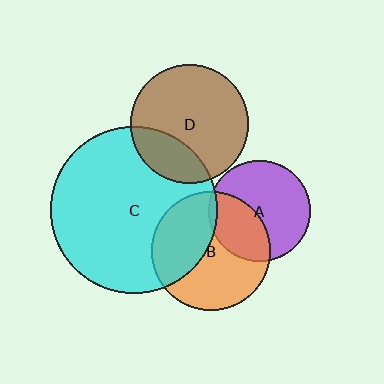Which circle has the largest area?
Circle C (cyan).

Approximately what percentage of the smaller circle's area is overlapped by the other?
Approximately 25%.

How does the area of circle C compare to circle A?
Approximately 2.7 times.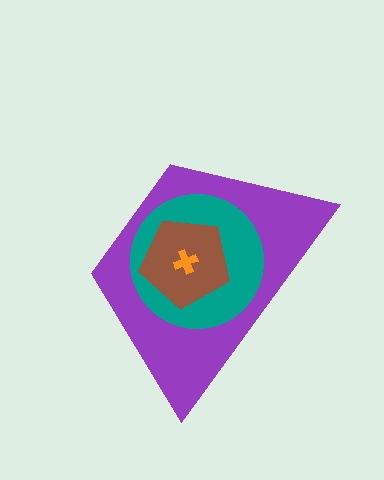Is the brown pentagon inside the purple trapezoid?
Yes.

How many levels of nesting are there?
4.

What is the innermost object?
The orange cross.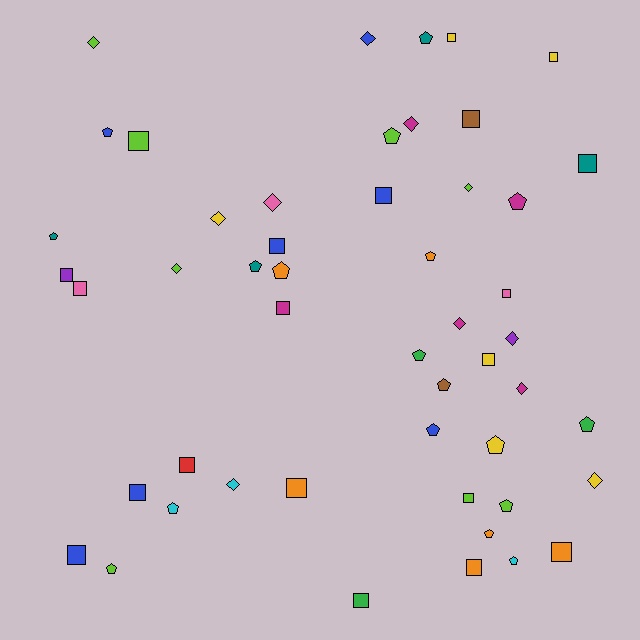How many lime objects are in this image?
There are 8 lime objects.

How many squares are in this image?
There are 20 squares.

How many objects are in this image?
There are 50 objects.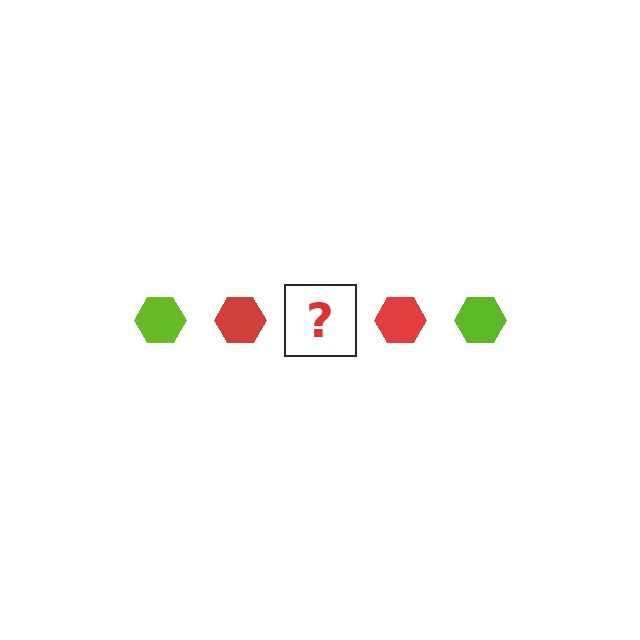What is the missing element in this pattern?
The missing element is a lime hexagon.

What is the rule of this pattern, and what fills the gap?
The rule is that the pattern cycles through lime, red hexagons. The gap should be filled with a lime hexagon.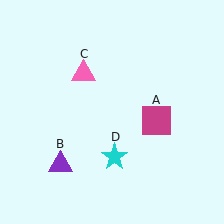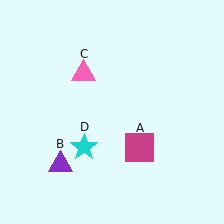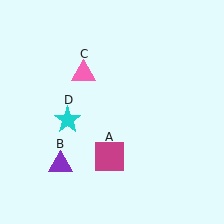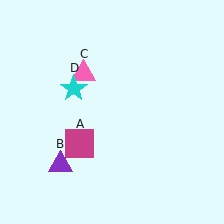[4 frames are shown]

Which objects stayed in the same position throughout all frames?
Purple triangle (object B) and pink triangle (object C) remained stationary.